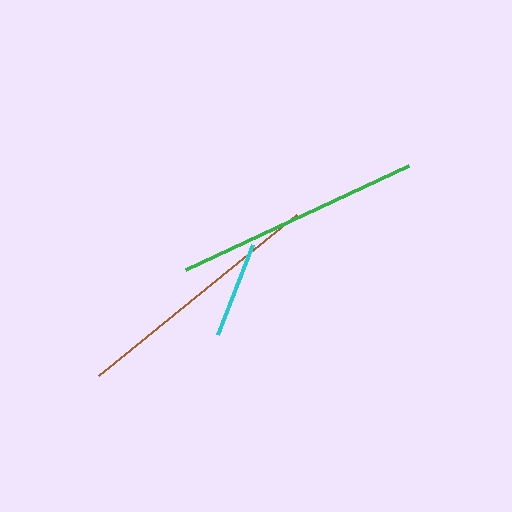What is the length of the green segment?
The green segment is approximately 246 pixels long.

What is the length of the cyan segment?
The cyan segment is approximately 97 pixels long.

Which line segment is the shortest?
The cyan line is the shortest at approximately 97 pixels.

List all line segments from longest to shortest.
From longest to shortest: brown, green, cyan.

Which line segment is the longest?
The brown line is the longest at approximately 255 pixels.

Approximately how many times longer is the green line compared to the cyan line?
The green line is approximately 2.5 times the length of the cyan line.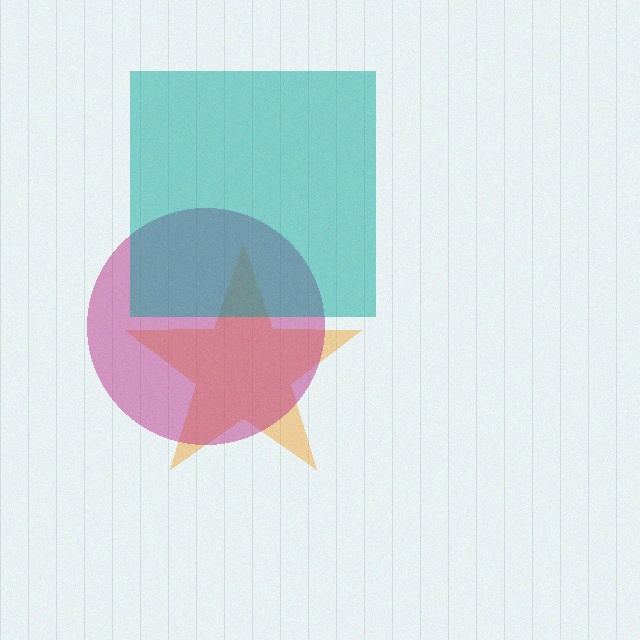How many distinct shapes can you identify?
There are 3 distinct shapes: an orange star, a magenta circle, a teal square.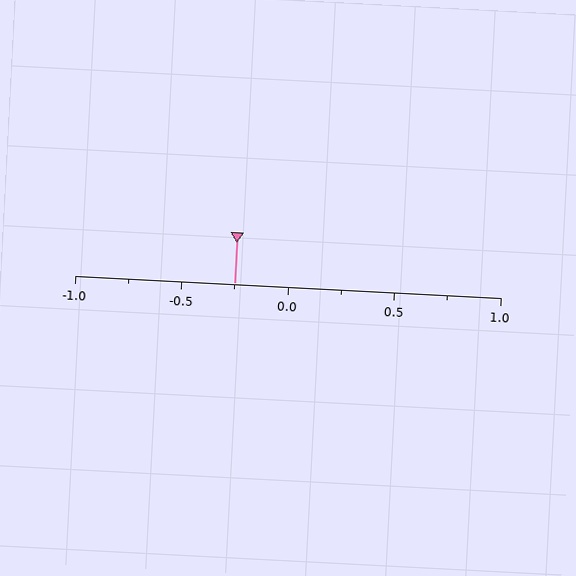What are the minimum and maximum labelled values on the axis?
The axis runs from -1.0 to 1.0.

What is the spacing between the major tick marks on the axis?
The major ticks are spaced 0.5 apart.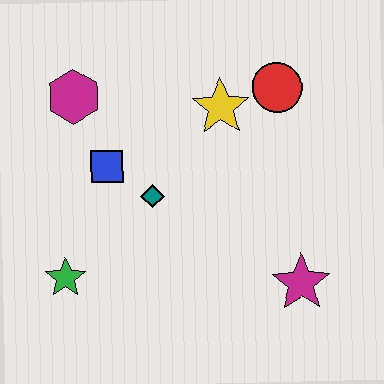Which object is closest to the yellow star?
The red circle is closest to the yellow star.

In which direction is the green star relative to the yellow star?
The green star is below the yellow star.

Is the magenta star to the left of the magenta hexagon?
No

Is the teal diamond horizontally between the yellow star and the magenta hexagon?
Yes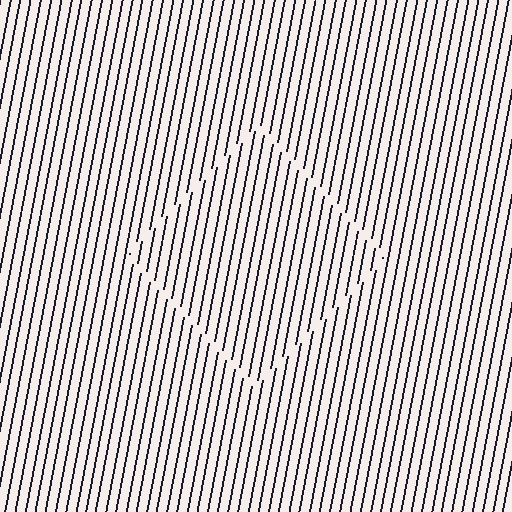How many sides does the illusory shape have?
4 sides — the line-ends trace a square.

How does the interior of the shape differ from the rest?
The interior of the shape contains the same grating, shifted by half a period — the contour is defined by the phase discontinuity where line-ends from the inner and outer gratings abut.